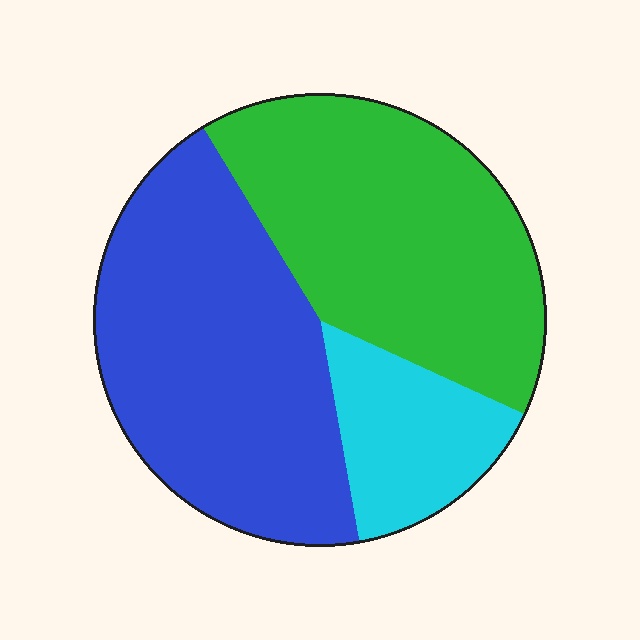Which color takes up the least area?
Cyan, at roughly 15%.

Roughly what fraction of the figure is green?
Green takes up about two fifths (2/5) of the figure.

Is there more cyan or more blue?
Blue.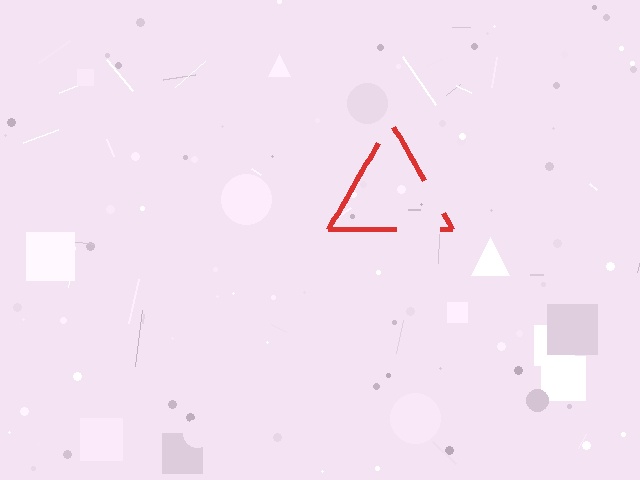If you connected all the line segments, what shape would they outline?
They would outline a triangle.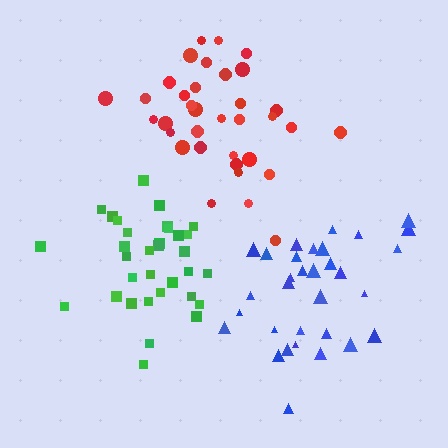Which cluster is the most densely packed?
Green.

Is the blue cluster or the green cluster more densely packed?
Green.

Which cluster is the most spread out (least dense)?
Red.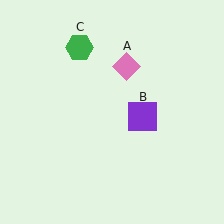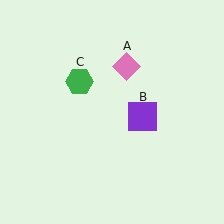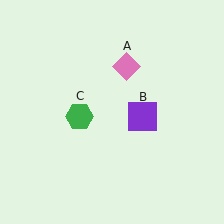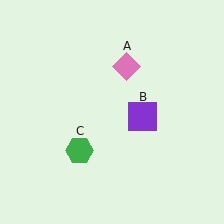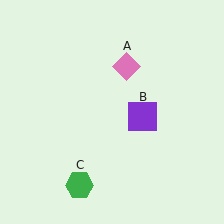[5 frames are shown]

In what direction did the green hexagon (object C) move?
The green hexagon (object C) moved down.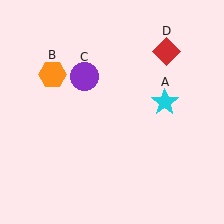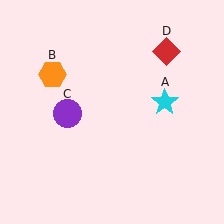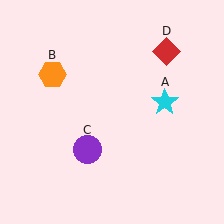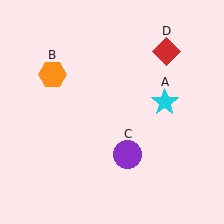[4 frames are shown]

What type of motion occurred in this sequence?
The purple circle (object C) rotated counterclockwise around the center of the scene.